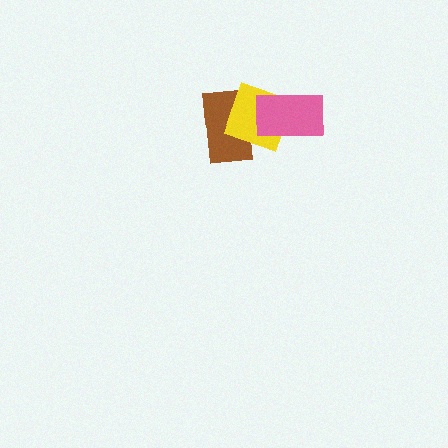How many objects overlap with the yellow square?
2 objects overlap with the yellow square.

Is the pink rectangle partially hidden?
No, no other shape covers it.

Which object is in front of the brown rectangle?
The yellow square is in front of the brown rectangle.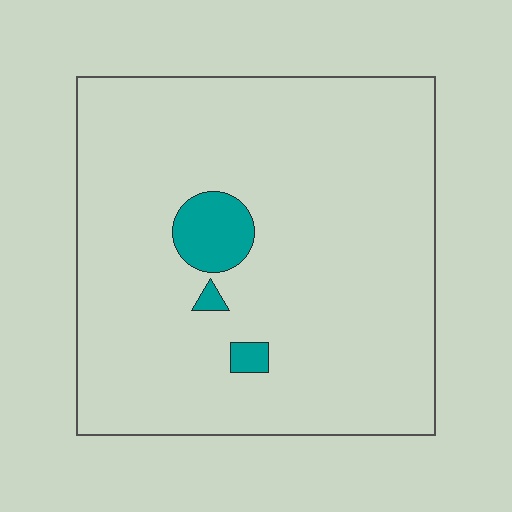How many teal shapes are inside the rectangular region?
3.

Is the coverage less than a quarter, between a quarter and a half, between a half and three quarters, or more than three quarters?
Less than a quarter.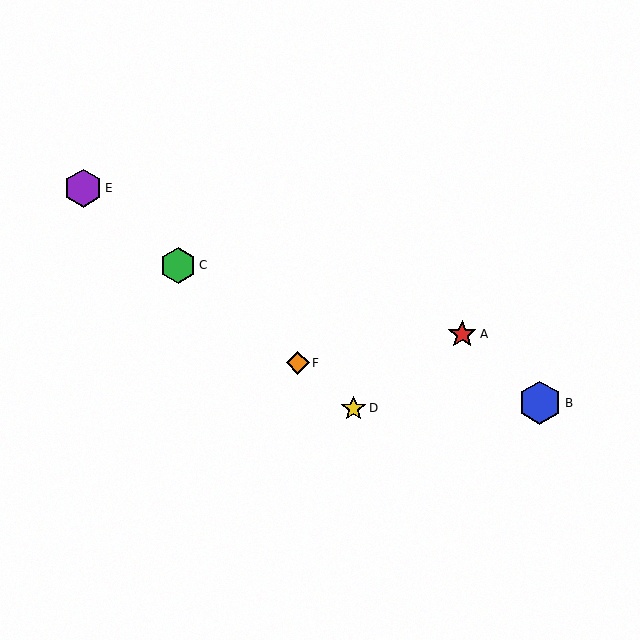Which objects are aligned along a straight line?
Objects C, D, E, F are aligned along a straight line.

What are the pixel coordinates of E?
Object E is at (83, 188).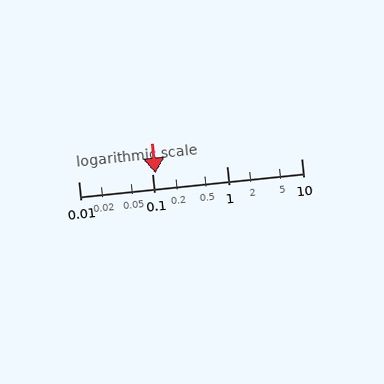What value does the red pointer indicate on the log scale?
The pointer indicates approximately 0.11.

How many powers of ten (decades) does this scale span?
The scale spans 3 decades, from 0.01 to 10.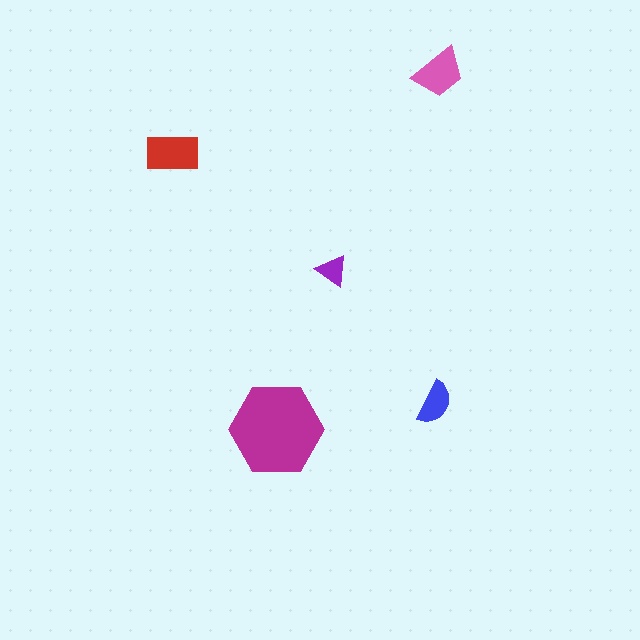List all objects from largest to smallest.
The magenta hexagon, the red rectangle, the pink trapezoid, the blue semicircle, the purple triangle.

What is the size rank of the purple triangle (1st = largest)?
5th.